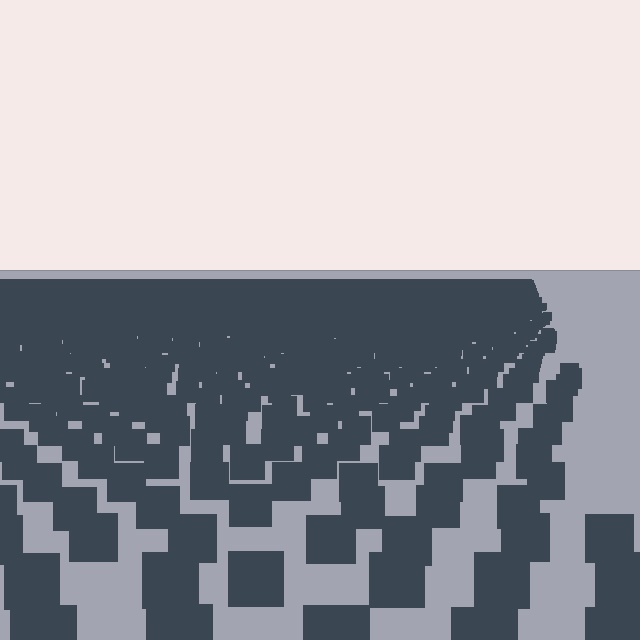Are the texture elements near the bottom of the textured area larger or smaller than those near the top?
Larger. Near the bottom, elements are closer to the viewer and appear at a bigger on-screen size.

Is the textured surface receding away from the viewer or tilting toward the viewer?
The surface is receding away from the viewer. Texture elements get smaller and denser toward the top.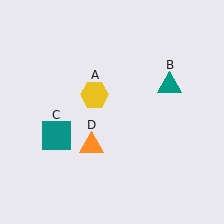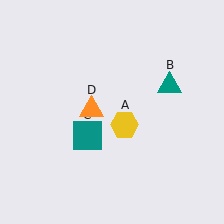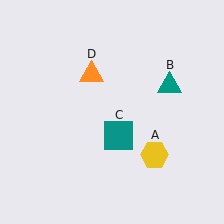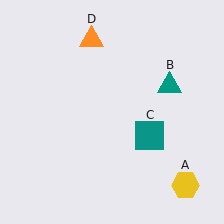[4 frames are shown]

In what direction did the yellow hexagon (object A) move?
The yellow hexagon (object A) moved down and to the right.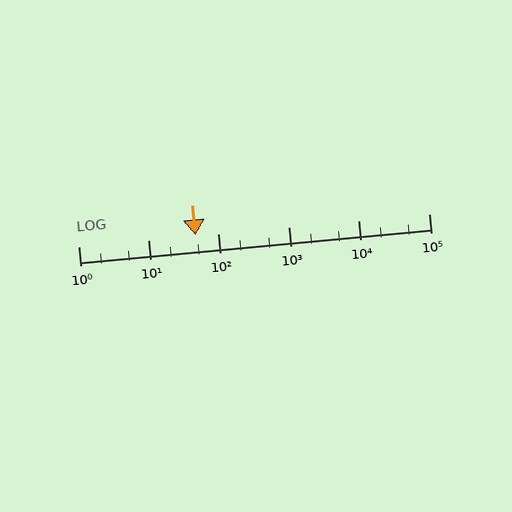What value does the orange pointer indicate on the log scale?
The pointer indicates approximately 46.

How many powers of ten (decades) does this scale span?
The scale spans 5 decades, from 1 to 100000.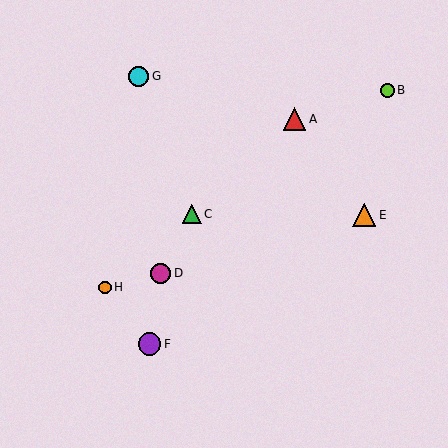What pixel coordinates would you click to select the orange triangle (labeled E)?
Click at (364, 215) to select the orange triangle E.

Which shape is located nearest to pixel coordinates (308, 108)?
The red triangle (labeled A) at (295, 119) is nearest to that location.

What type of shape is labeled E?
Shape E is an orange triangle.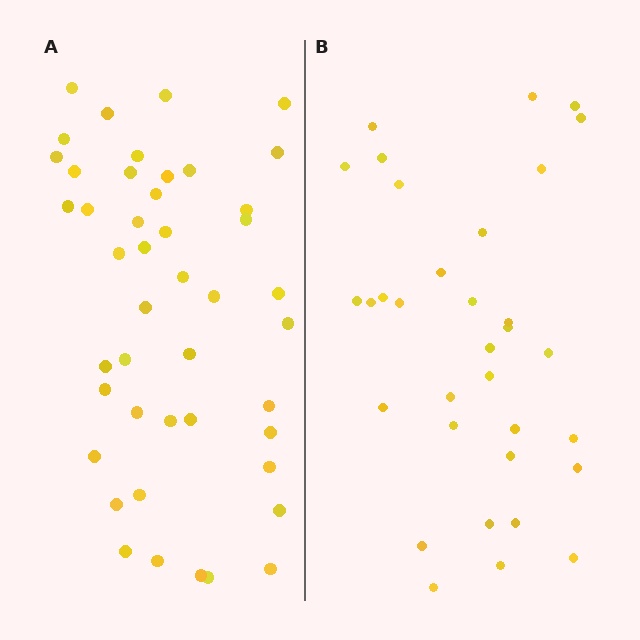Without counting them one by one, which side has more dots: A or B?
Region A (the left region) has more dots.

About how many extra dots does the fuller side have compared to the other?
Region A has roughly 12 or so more dots than region B.